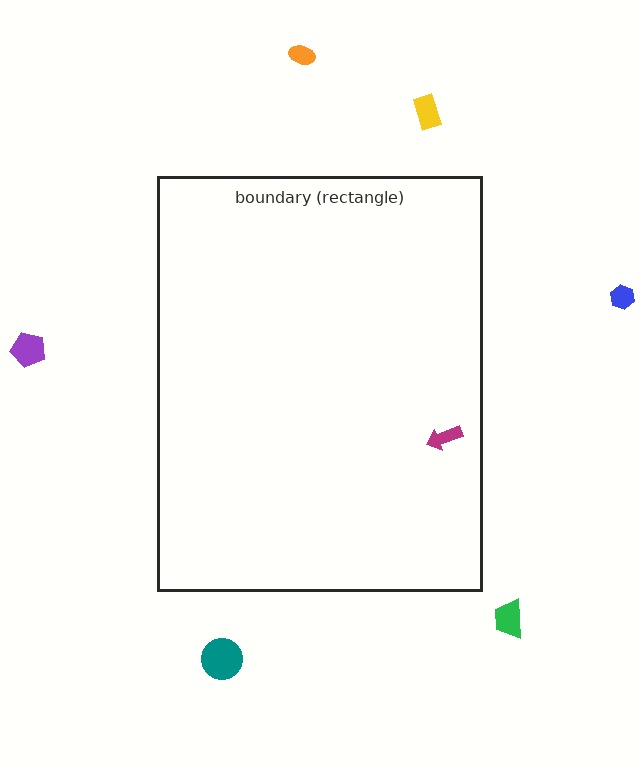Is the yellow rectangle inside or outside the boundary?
Outside.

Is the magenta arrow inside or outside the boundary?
Inside.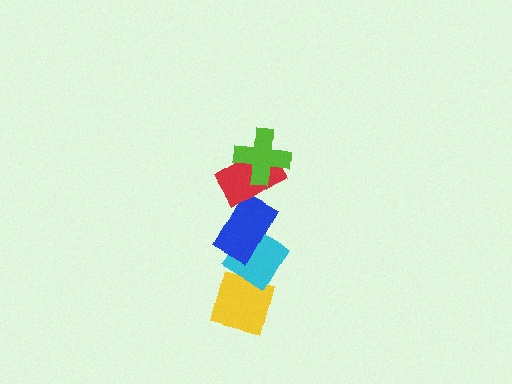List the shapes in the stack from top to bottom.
From top to bottom: the lime cross, the red rectangle, the blue rectangle, the cyan diamond, the yellow square.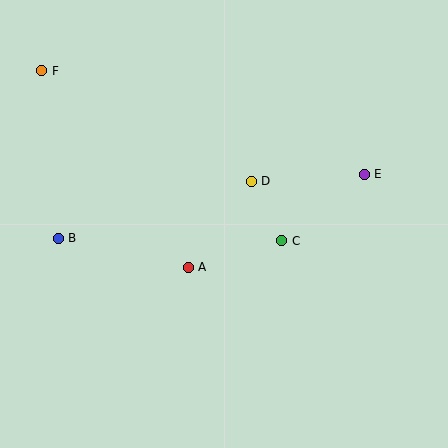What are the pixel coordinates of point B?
Point B is at (58, 238).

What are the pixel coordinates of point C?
Point C is at (282, 241).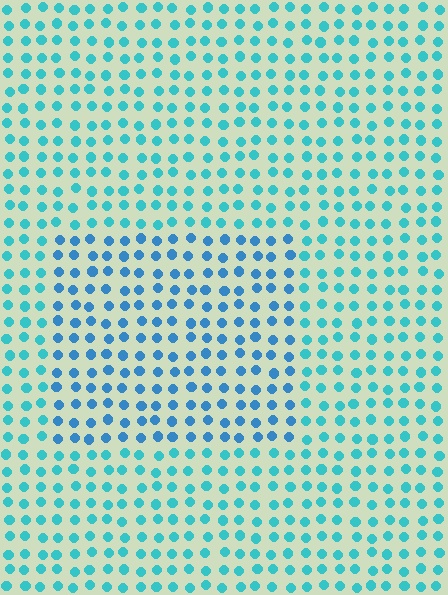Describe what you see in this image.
The image is filled with small cyan elements in a uniform arrangement. A rectangle-shaped region is visible where the elements are tinted to a slightly different hue, forming a subtle color boundary.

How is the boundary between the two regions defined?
The boundary is defined purely by a slight shift in hue (about 26 degrees). Spacing, size, and orientation are identical on both sides.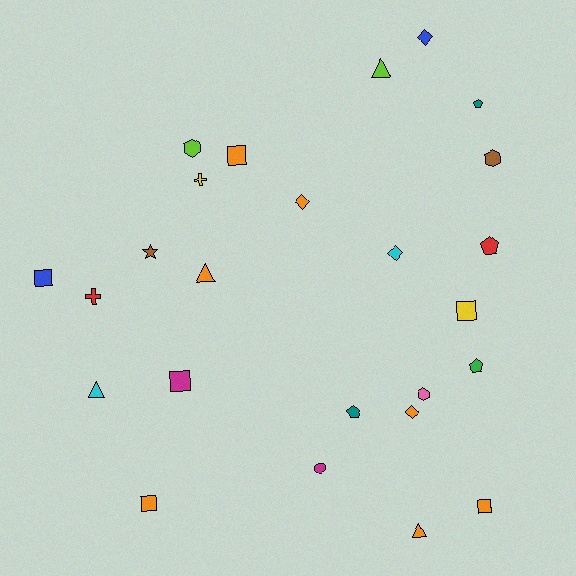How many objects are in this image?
There are 25 objects.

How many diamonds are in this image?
There are 4 diamonds.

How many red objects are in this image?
There are 2 red objects.